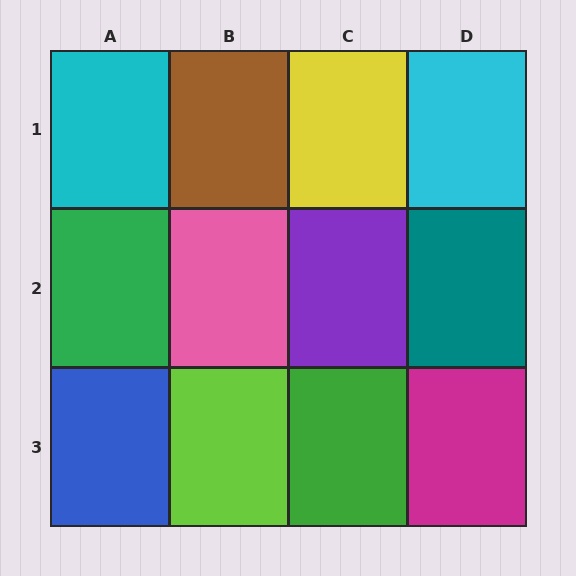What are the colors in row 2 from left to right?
Green, pink, purple, teal.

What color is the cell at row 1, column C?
Yellow.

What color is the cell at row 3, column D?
Magenta.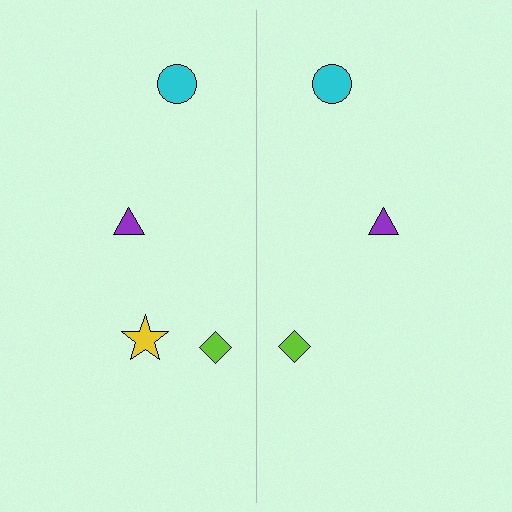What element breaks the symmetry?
A yellow star is missing from the right side.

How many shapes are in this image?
There are 7 shapes in this image.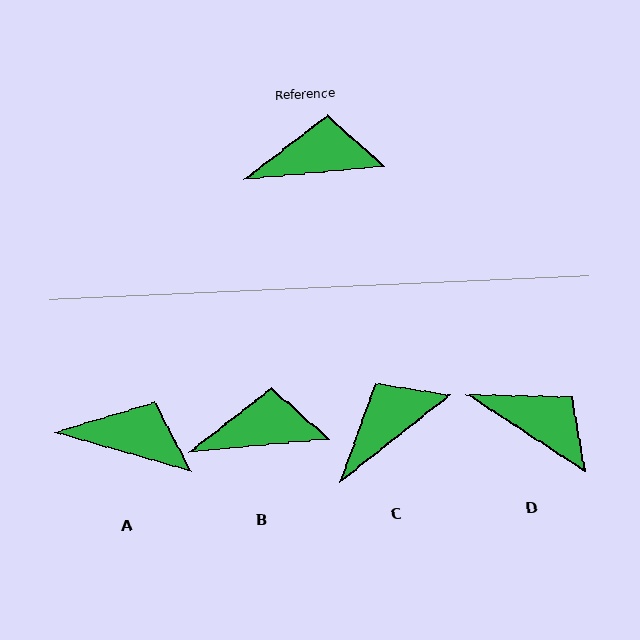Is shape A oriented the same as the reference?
No, it is off by about 21 degrees.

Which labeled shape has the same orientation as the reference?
B.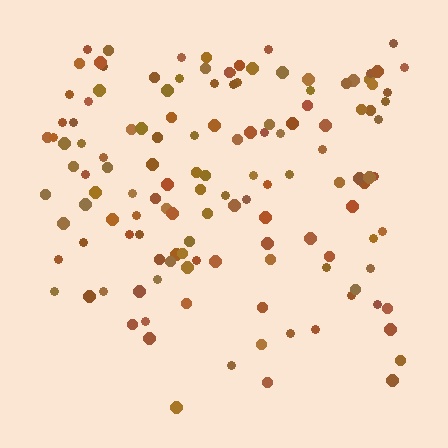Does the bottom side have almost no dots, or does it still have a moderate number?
Still a moderate number, just noticeably fewer than the top.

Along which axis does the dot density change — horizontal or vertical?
Vertical.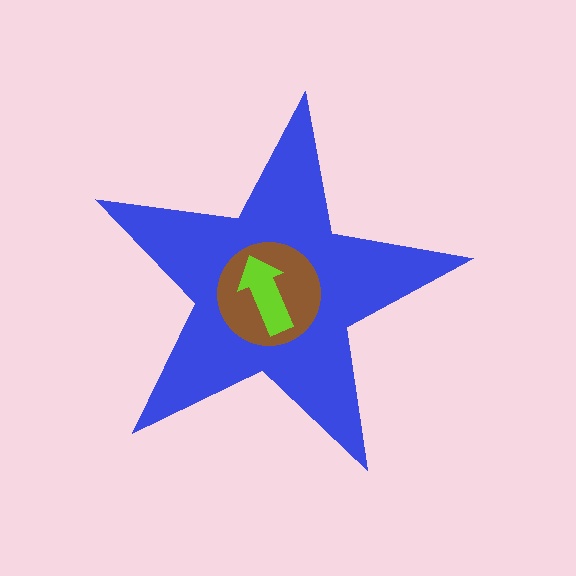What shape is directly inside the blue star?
The brown circle.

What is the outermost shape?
The blue star.